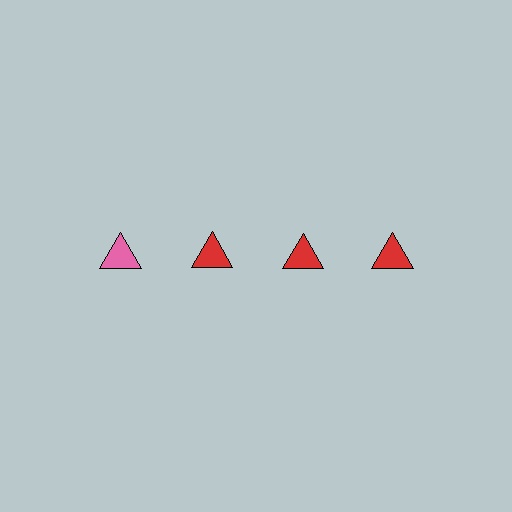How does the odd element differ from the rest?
It has a different color: pink instead of red.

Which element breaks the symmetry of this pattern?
The pink triangle in the top row, leftmost column breaks the symmetry. All other shapes are red triangles.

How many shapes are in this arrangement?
There are 4 shapes arranged in a grid pattern.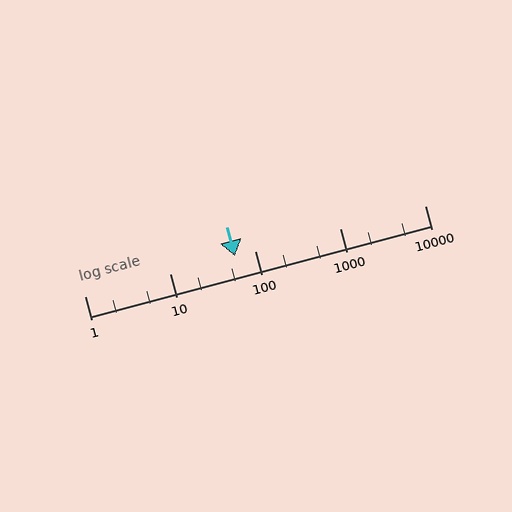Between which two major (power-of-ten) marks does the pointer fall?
The pointer is between 10 and 100.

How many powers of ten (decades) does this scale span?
The scale spans 4 decades, from 1 to 10000.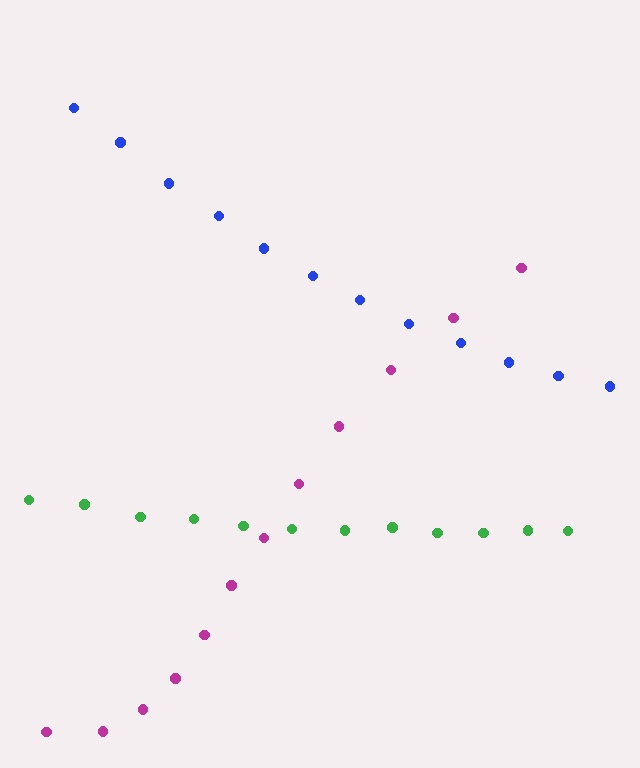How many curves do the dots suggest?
There are 3 distinct paths.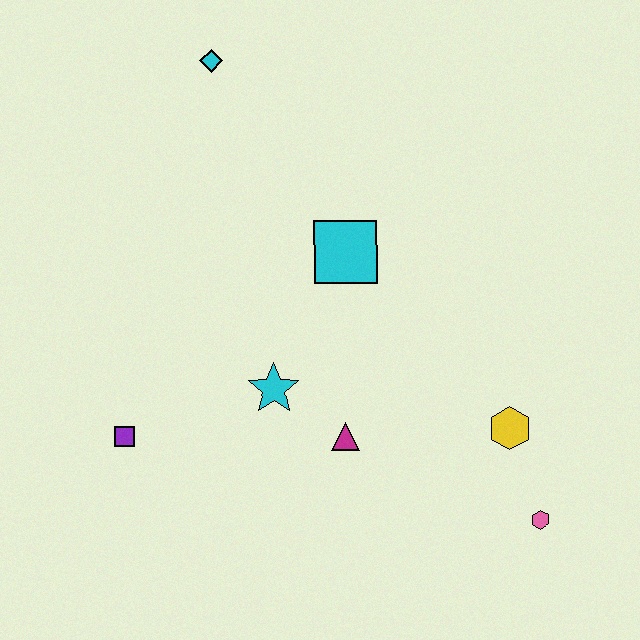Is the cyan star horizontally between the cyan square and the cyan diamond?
Yes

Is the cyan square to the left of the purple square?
No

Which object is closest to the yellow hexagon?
The pink hexagon is closest to the yellow hexagon.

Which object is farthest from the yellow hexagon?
The cyan diamond is farthest from the yellow hexagon.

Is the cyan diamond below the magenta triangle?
No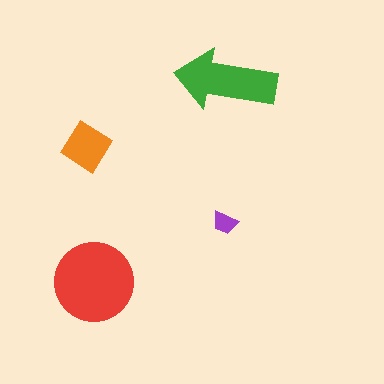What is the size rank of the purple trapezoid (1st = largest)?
4th.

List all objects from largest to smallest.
The red circle, the green arrow, the orange diamond, the purple trapezoid.